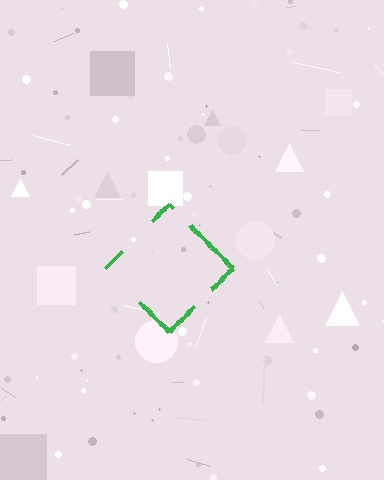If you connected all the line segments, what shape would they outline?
They would outline a diamond.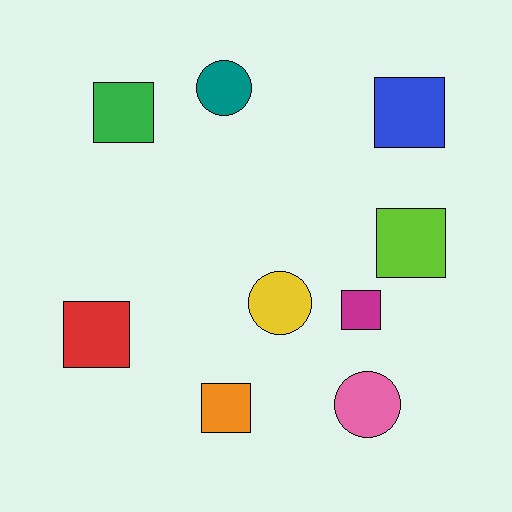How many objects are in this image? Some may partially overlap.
There are 9 objects.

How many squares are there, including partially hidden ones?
There are 6 squares.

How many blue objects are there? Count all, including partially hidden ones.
There is 1 blue object.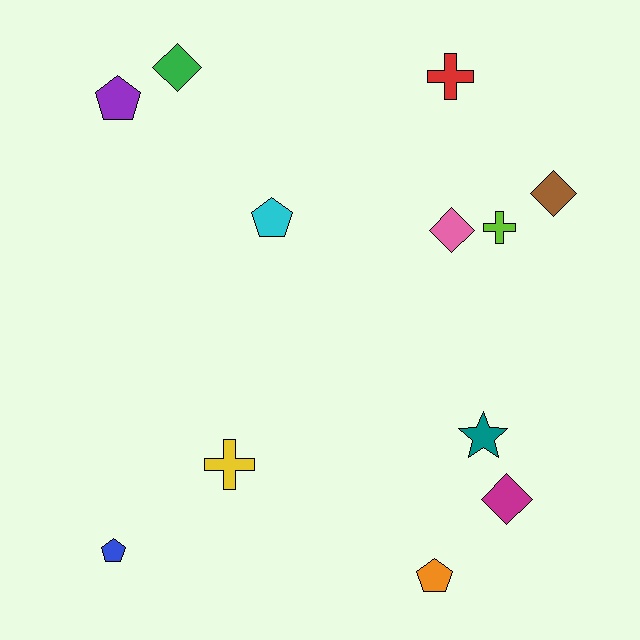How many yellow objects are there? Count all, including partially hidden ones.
There is 1 yellow object.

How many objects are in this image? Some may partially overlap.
There are 12 objects.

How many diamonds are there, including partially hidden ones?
There are 4 diamonds.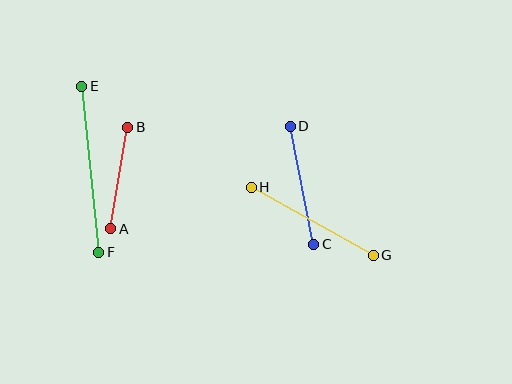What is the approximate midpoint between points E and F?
The midpoint is at approximately (90, 169) pixels.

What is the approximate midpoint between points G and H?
The midpoint is at approximately (312, 221) pixels.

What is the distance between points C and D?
The distance is approximately 120 pixels.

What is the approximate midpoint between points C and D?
The midpoint is at approximately (302, 185) pixels.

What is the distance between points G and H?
The distance is approximately 140 pixels.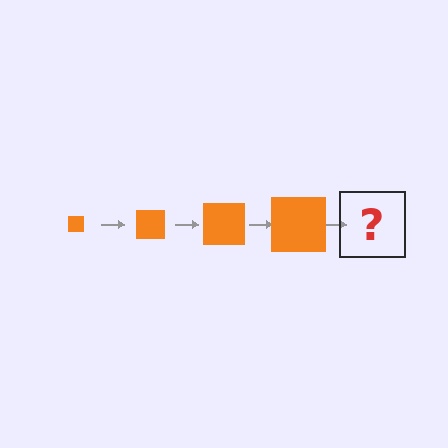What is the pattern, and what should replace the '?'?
The pattern is that the square gets progressively larger each step. The '?' should be an orange square, larger than the previous one.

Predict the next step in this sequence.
The next step is an orange square, larger than the previous one.